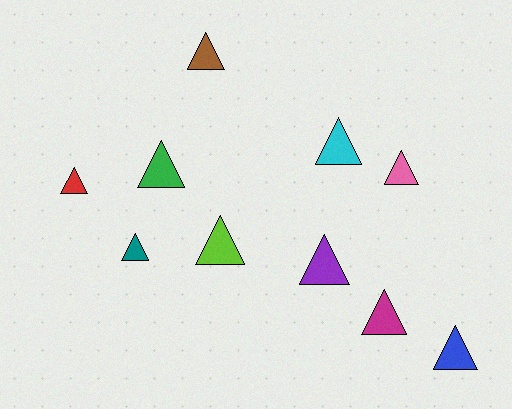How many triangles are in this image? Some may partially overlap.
There are 10 triangles.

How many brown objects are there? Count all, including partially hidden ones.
There is 1 brown object.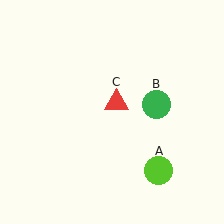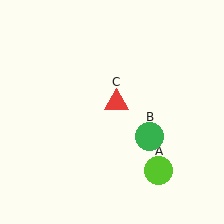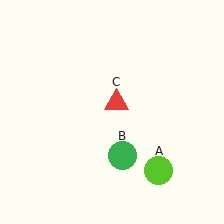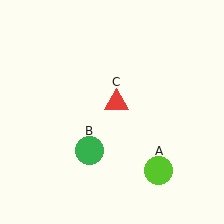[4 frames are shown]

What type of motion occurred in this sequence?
The green circle (object B) rotated clockwise around the center of the scene.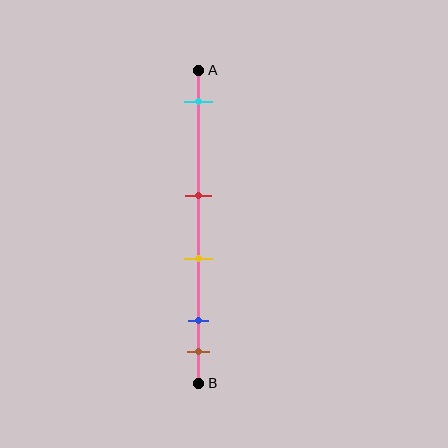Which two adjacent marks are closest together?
The blue and brown marks are the closest adjacent pair.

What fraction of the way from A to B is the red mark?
The red mark is approximately 40% (0.4) of the way from A to B.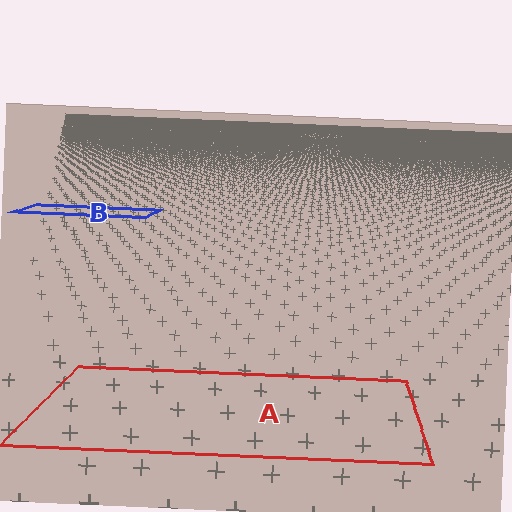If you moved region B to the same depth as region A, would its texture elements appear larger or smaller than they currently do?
They would appear larger. At a closer depth, the same texture elements are projected at a bigger on-screen size.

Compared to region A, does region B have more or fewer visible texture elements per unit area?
Region B has more texture elements per unit area — they are packed more densely because it is farther away.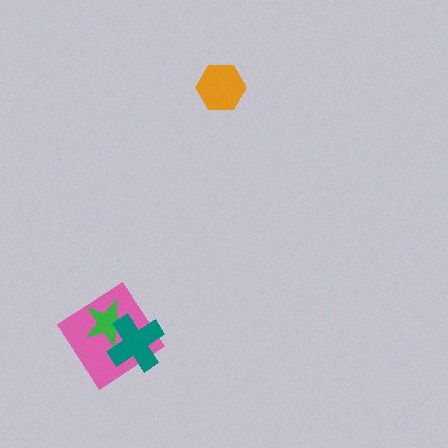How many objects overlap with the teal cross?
2 objects overlap with the teal cross.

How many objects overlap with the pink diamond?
2 objects overlap with the pink diamond.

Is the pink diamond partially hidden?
Yes, it is partially covered by another shape.